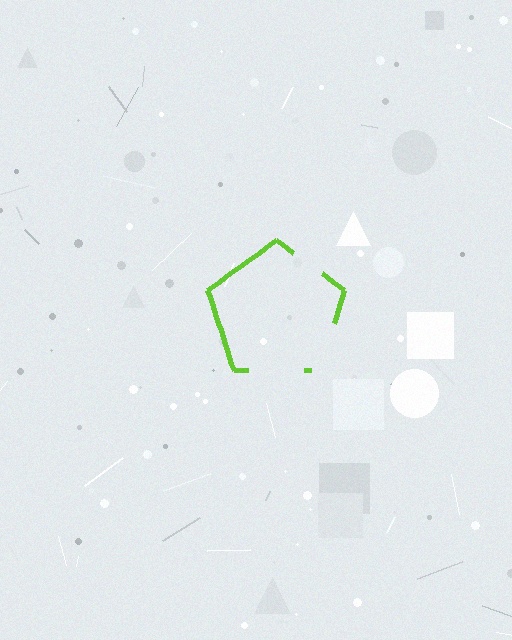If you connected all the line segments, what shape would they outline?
They would outline a pentagon.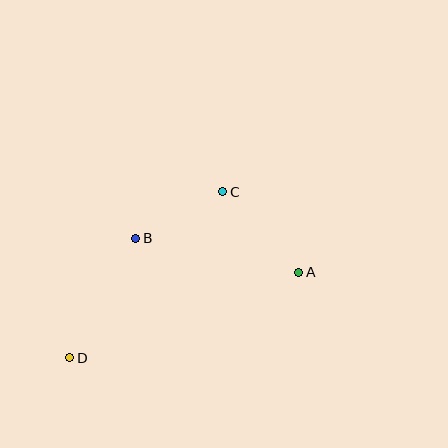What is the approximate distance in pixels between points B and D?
The distance between B and D is approximately 136 pixels.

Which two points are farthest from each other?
Points A and D are farthest from each other.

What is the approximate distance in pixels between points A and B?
The distance between A and B is approximately 166 pixels.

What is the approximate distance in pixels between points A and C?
The distance between A and C is approximately 110 pixels.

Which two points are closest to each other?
Points B and C are closest to each other.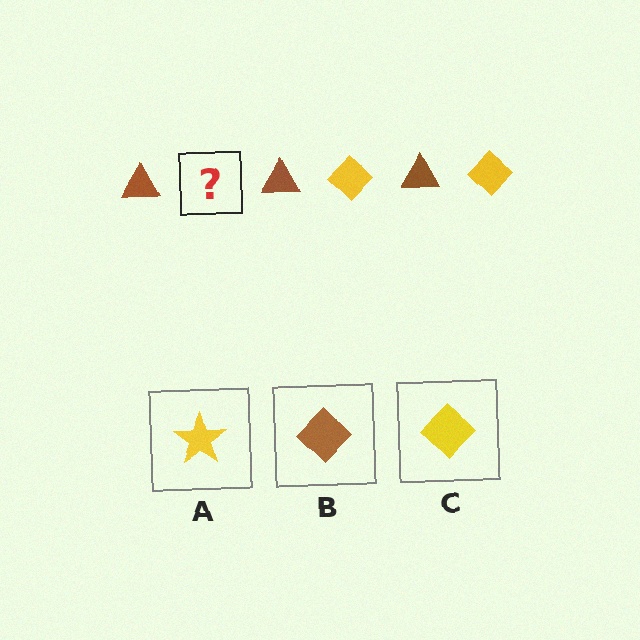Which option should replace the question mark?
Option C.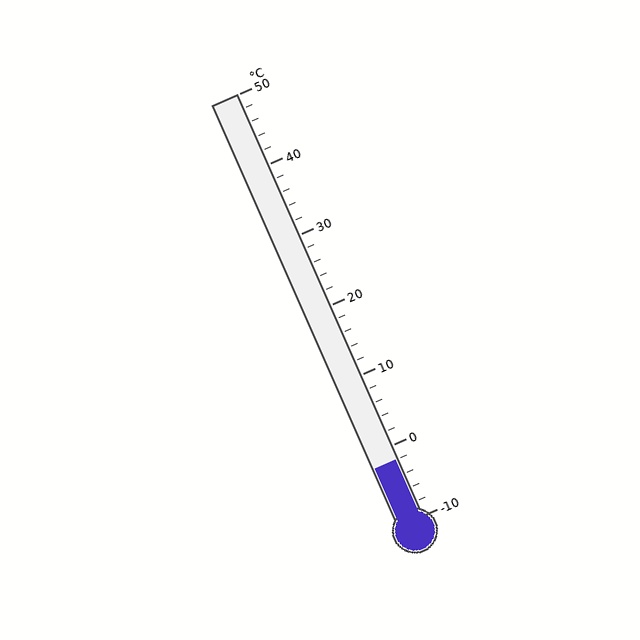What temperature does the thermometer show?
The thermometer shows approximately -2°C.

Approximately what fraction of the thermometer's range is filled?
The thermometer is filled to approximately 15% of its range.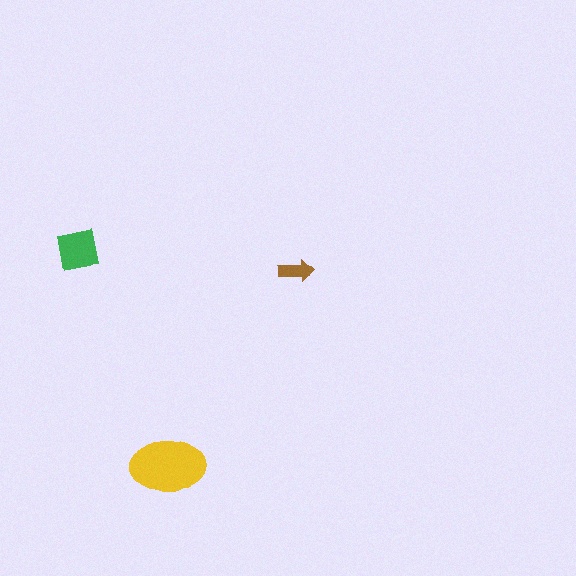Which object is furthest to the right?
The brown arrow is rightmost.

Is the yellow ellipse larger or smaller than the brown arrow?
Larger.